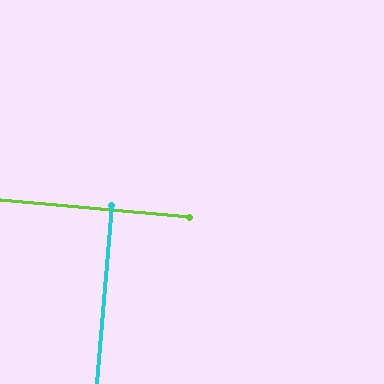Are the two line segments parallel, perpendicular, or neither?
Perpendicular — they meet at approximately 90°.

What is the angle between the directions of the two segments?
Approximately 90 degrees.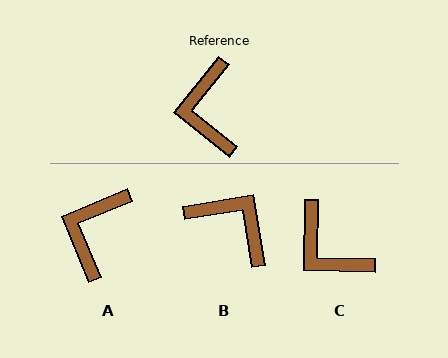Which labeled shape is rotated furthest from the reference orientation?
B, about 132 degrees away.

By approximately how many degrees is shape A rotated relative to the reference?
Approximately 29 degrees clockwise.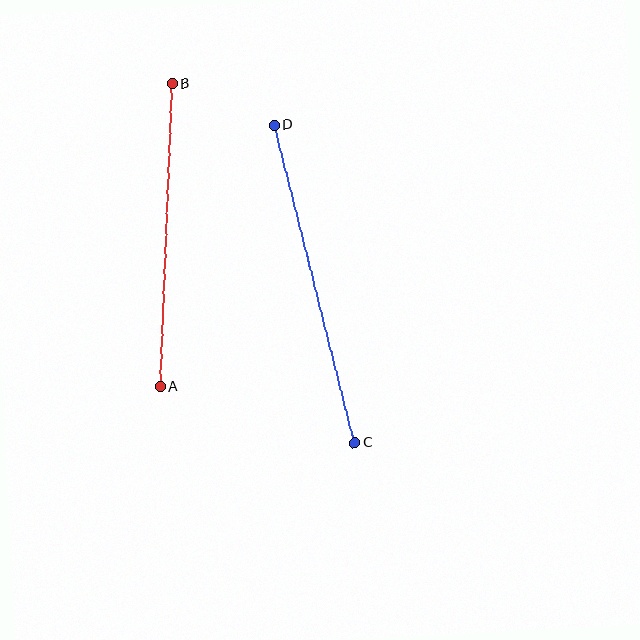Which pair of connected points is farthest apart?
Points C and D are farthest apart.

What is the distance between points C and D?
The distance is approximately 327 pixels.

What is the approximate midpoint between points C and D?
The midpoint is at approximately (315, 284) pixels.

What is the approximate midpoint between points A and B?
The midpoint is at approximately (166, 235) pixels.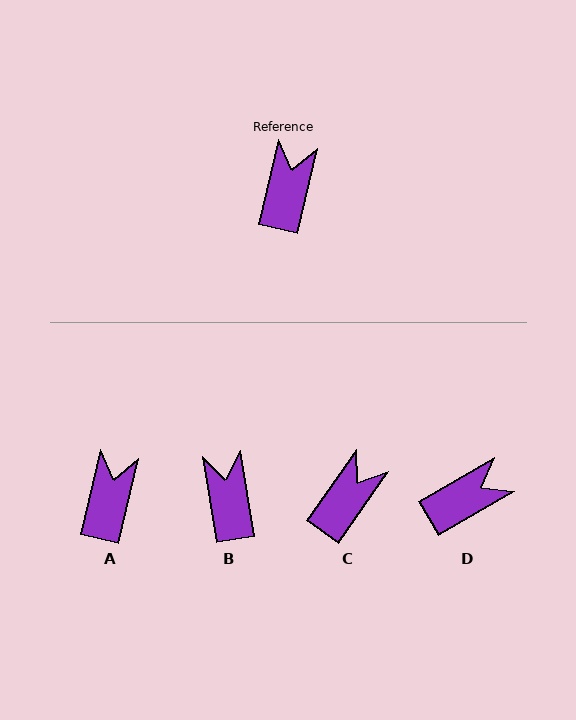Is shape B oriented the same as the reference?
No, it is off by about 22 degrees.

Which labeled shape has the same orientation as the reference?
A.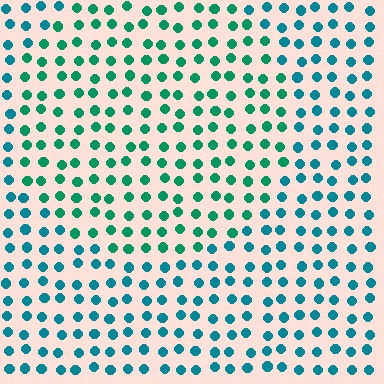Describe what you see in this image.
The image is filled with small teal elements in a uniform arrangement. A circle-shaped region is visible where the elements are tinted to a slightly different hue, forming a subtle color boundary.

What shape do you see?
I see a circle.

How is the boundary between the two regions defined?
The boundary is defined purely by a slight shift in hue (about 28 degrees). Spacing, size, and orientation are identical on both sides.